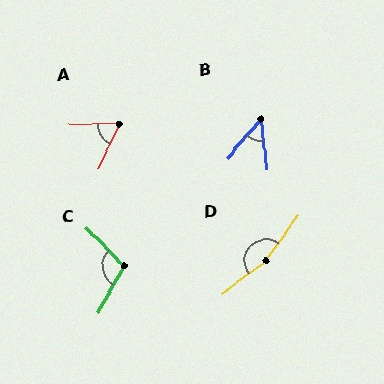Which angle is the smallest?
B, at approximately 46 degrees.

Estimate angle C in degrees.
Approximately 106 degrees.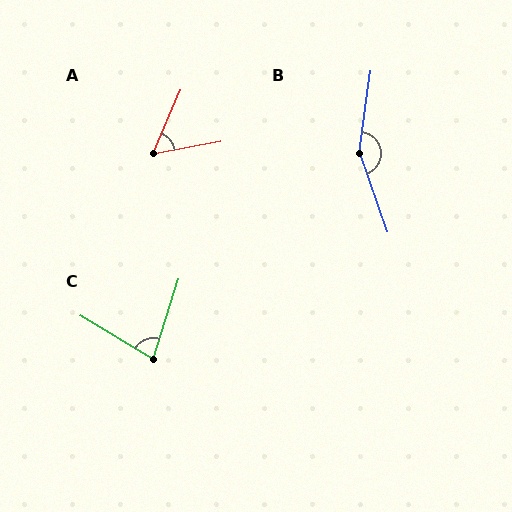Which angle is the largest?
B, at approximately 152 degrees.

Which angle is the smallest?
A, at approximately 56 degrees.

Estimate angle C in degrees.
Approximately 77 degrees.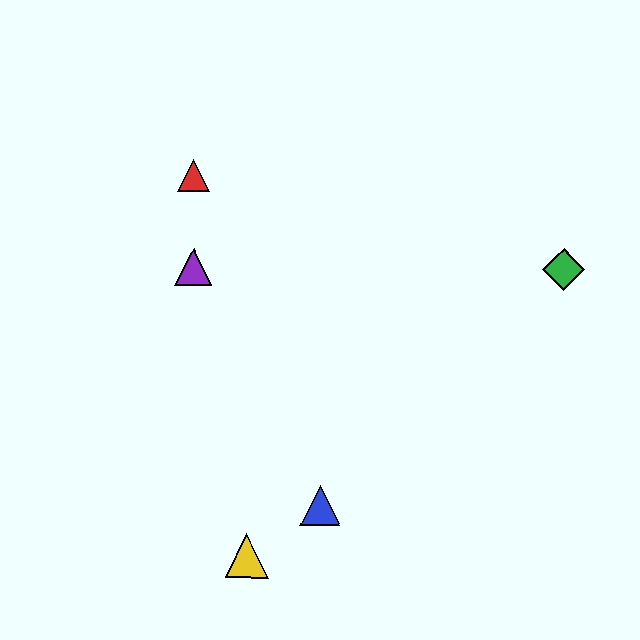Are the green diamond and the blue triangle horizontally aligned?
No, the green diamond is at y≈270 and the blue triangle is at y≈505.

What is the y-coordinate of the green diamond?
The green diamond is at y≈270.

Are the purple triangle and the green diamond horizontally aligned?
Yes, both are at y≈267.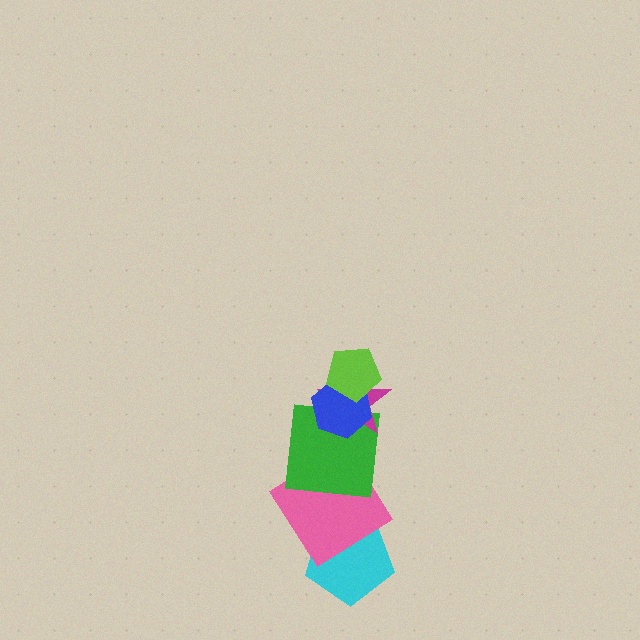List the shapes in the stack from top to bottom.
From top to bottom: the lime pentagon, the blue hexagon, the magenta star, the green square, the pink diamond, the cyan pentagon.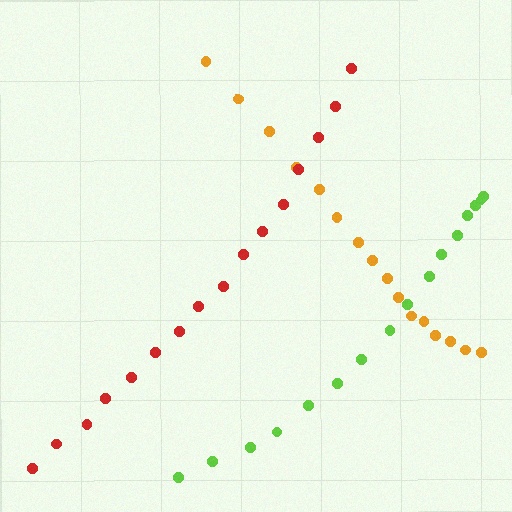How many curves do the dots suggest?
There are 3 distinct paths.